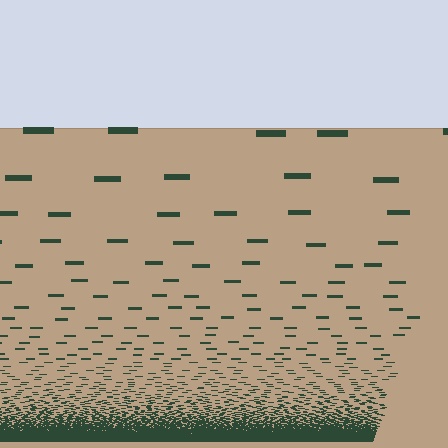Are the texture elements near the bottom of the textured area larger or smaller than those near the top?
Smaller. The gradient is inverted — elements near the bottom are smaller and denser.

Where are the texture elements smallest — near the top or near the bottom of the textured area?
Near the bottom.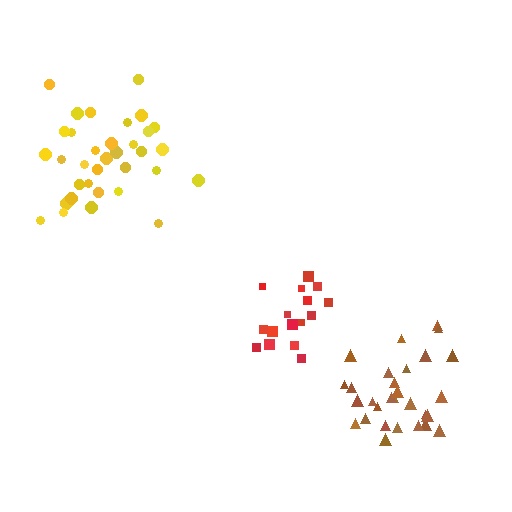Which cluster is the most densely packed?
Yellow.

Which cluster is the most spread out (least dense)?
Red.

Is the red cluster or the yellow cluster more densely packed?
Yellow.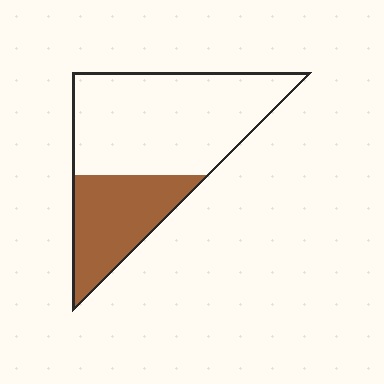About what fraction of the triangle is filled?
About one third (1/3).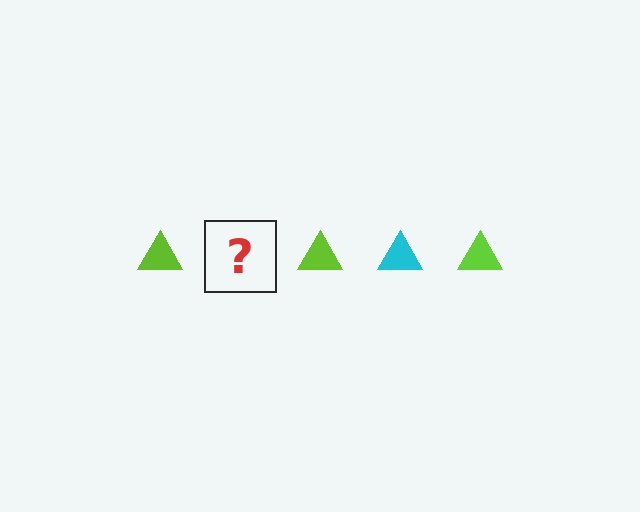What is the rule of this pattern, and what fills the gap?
The rule is that the pattern cycles through lime, cyan triangles. The gap should be filled with a cyan triangle.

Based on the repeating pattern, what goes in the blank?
The blank should be a cyan triangle.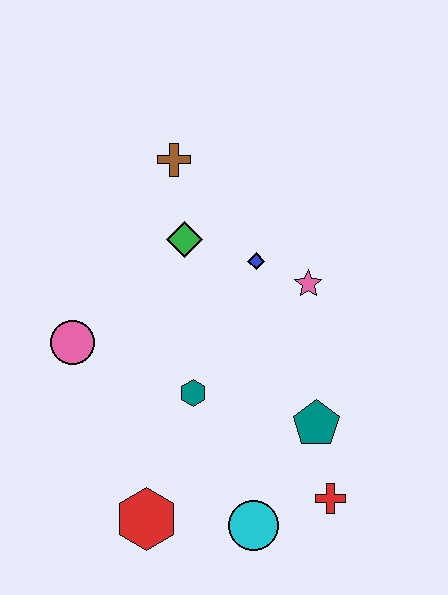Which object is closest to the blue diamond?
The pink star is closest to the blue diamond.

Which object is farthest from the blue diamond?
The red hexagon is farthest from the blue diamond.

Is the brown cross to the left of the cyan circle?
Yes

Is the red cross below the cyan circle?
No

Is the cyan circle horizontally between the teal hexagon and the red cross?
Yes